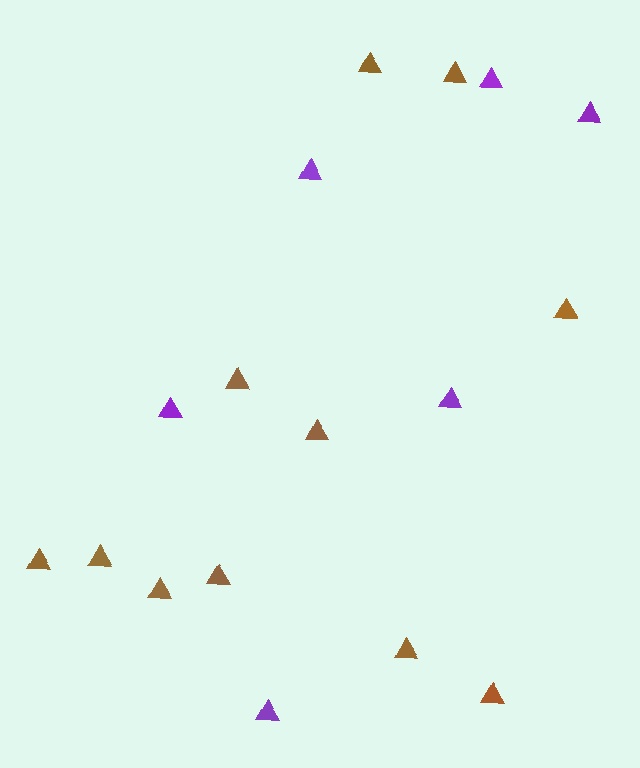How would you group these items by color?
There are 2 groups: one group of brown triangles (11) and one group of purple triangles (6).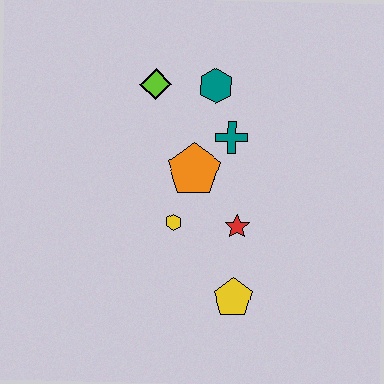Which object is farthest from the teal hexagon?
The yellow pentagon is farthest from the teal hexagon.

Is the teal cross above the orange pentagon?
Yes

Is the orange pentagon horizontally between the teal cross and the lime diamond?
Yes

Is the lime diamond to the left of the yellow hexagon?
Yes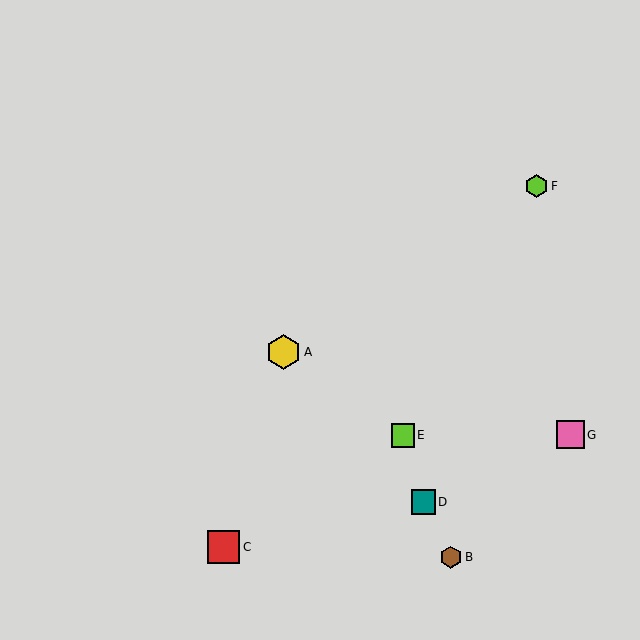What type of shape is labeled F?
Shape F is a lime hexagon.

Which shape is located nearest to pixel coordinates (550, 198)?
The lime hexagon (labeled F) at (536, 186) is nearest to that location.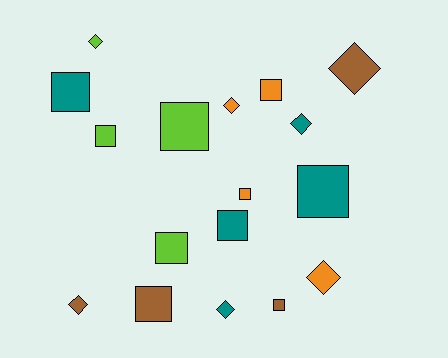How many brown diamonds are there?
There are 2 brown diamonds.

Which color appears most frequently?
Teal, with 5 objects.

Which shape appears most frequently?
Square, with 10 objects.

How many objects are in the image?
There are 17 objects.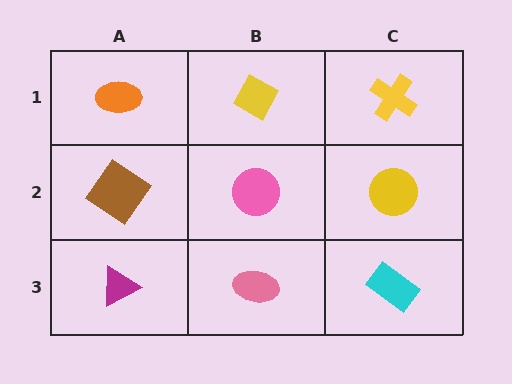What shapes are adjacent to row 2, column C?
A yellow cross (row 1, column C), a cyan rectangle (row 3, column C), a pink circle (row 2, column B).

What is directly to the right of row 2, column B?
A yellow circle.